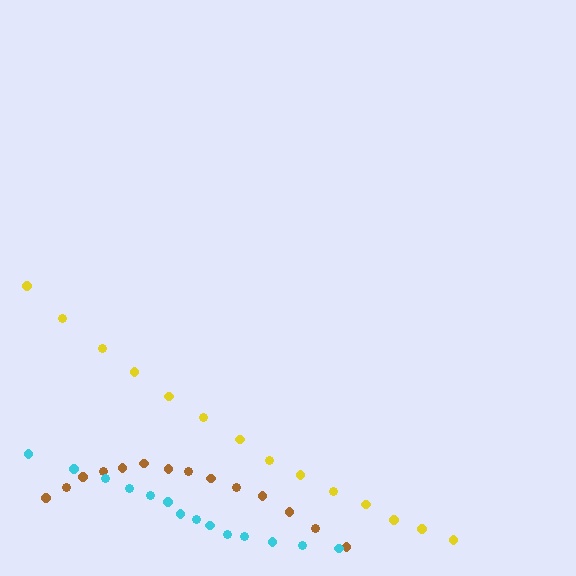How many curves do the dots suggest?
There are 3 distinct paths.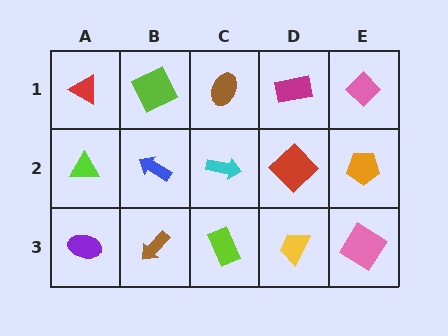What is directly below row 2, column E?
A pink diamond.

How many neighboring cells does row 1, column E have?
2.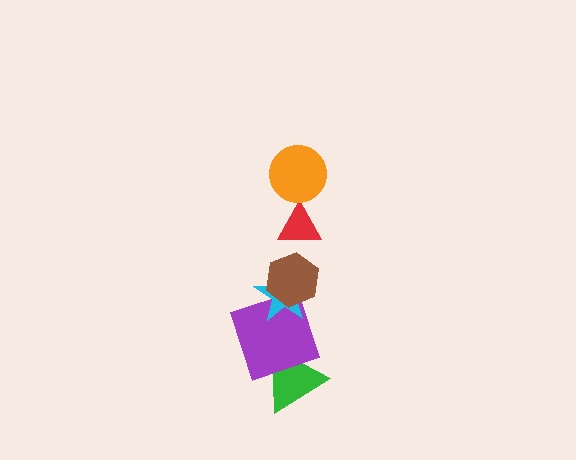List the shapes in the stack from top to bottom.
From top to bottom: the orange circle, the red triangle, the brown hexagon, the cyan star, the purple square, the green triangle.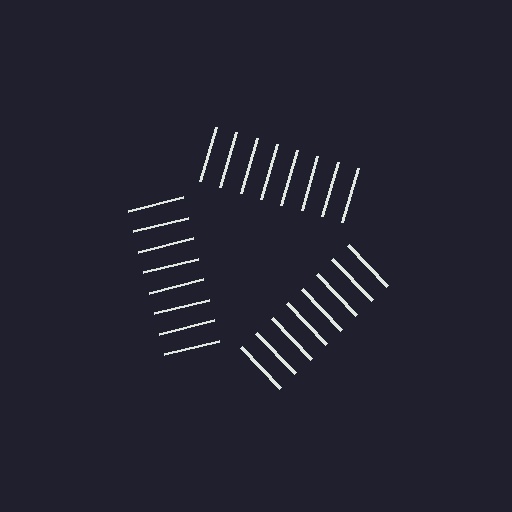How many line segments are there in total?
24 — 8 along each of the 3 edges.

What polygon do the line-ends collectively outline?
An illusory triangle — the line segments terminate on its edges but no continuous stroke is drawn.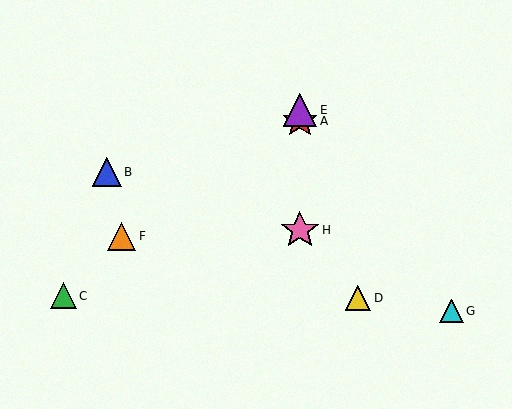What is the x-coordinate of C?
Object C is at x≈63.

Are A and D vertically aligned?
No, A is at x≈300 and D is at x≈358.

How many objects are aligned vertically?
3 objects (A, E, H) are aligned vertically.